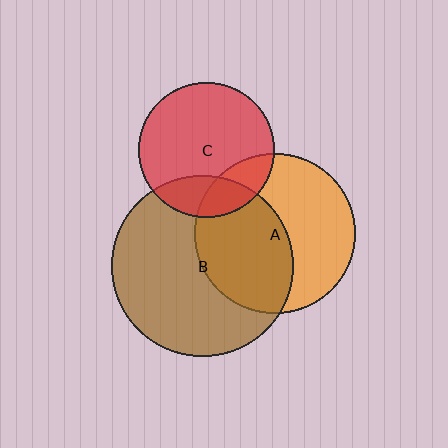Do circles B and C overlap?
Yes.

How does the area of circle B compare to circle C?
Approximately 1.8 times.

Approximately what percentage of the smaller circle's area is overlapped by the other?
Approximately 20%.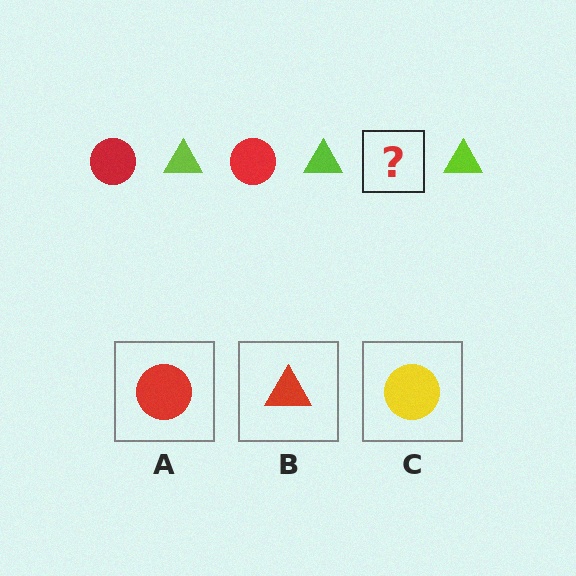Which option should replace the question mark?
Option A.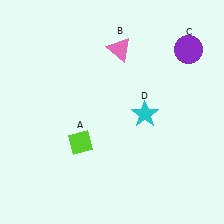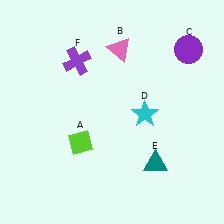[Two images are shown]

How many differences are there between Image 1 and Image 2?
There are 2 differences between the two images.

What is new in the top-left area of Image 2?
A purple cross (F) was added in the top-left area of Image 2.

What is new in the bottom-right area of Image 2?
A teal triangle (E) was added in the bottom-right area of Image 2.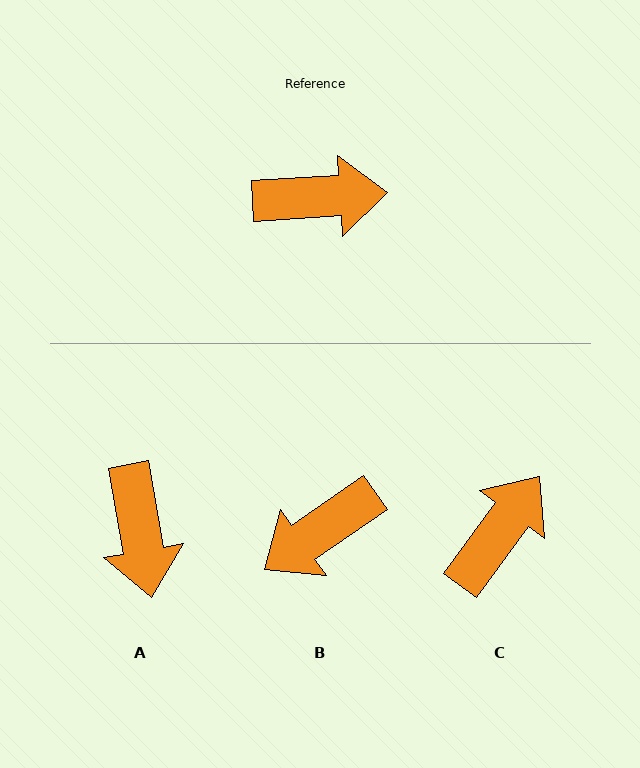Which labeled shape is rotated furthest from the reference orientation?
B, about 149 degrees away.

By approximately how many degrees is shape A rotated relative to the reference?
Approximately 83 degrees clockwise.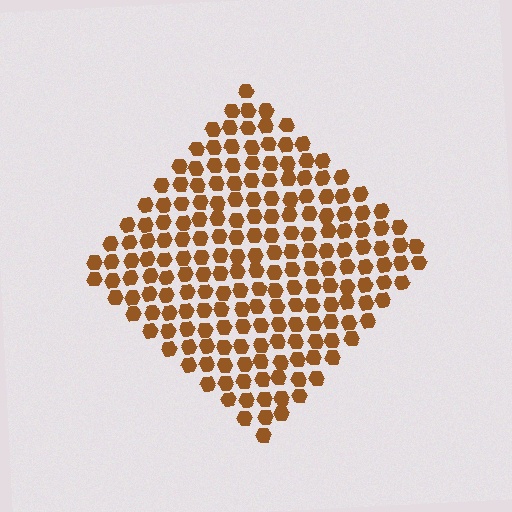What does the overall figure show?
The overall figure shows a diamond.